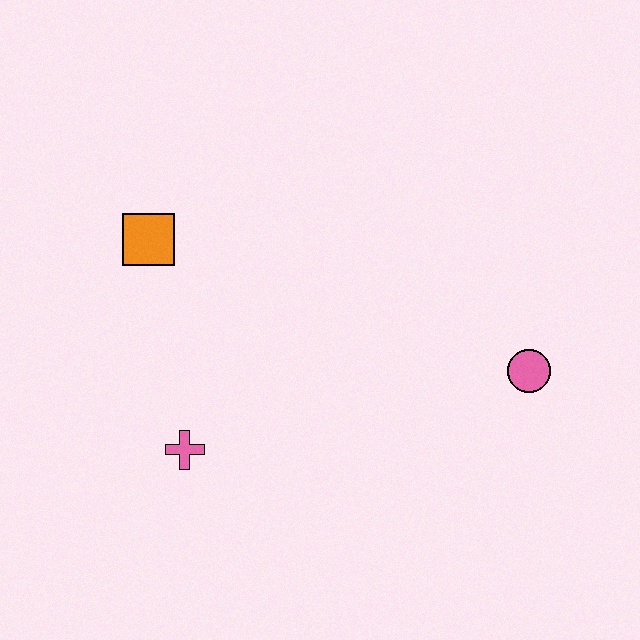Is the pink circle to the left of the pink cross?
No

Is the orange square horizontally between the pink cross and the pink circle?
No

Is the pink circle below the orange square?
Yes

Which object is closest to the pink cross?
The orange square is closest to the pink cross.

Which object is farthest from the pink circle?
The orange square is farthest from the pink circle.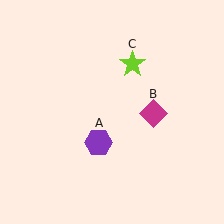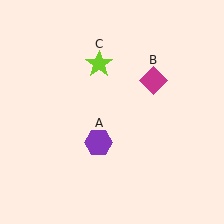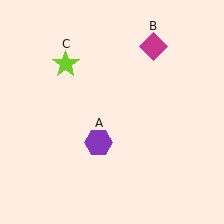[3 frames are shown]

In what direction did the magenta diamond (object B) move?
The magenta diamond (object B) moved up.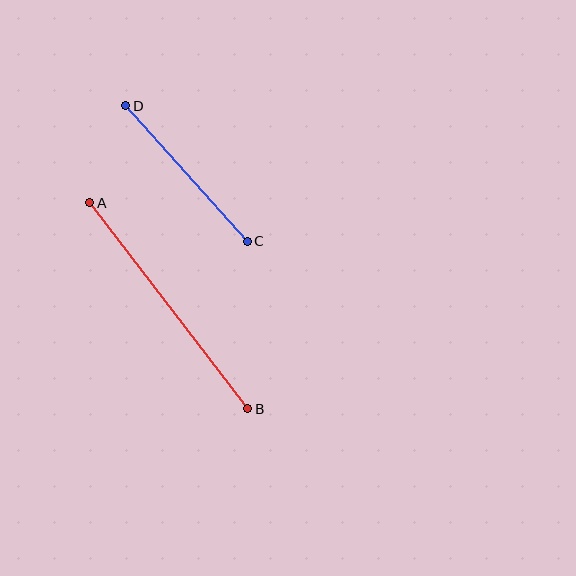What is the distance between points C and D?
The distance is approximately 182 pixels.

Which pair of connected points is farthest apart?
Points A and B are farthest apart.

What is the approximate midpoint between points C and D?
The midpoint is at approximately (186, 174) pixels.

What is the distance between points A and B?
The distance is approximately 260 pixels.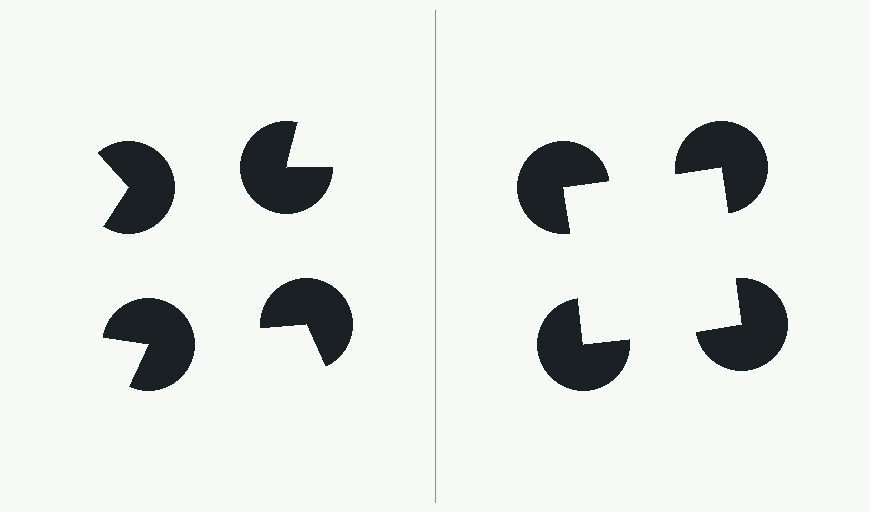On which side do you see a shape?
An illusory square appears on the right side. On the left side the wedge cuts are rotated, so no coherent shape forms.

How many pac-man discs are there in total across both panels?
8 — 4 on each side.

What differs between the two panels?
The pac-man discs are positioned identically on both sides; only the wedge orientations differ. On the right they align to a square; on the left they are misaligned.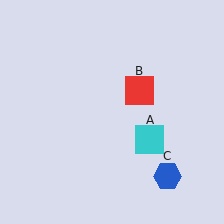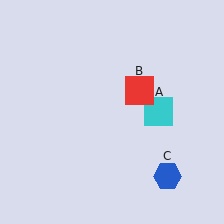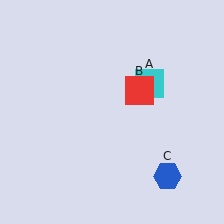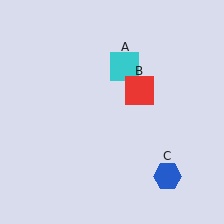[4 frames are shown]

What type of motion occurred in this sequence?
The cyan square (object A) rotated counterclockwise around the center of the scene.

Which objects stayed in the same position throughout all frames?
Red square (object B) and blue hexagon (object C) remained stationary.